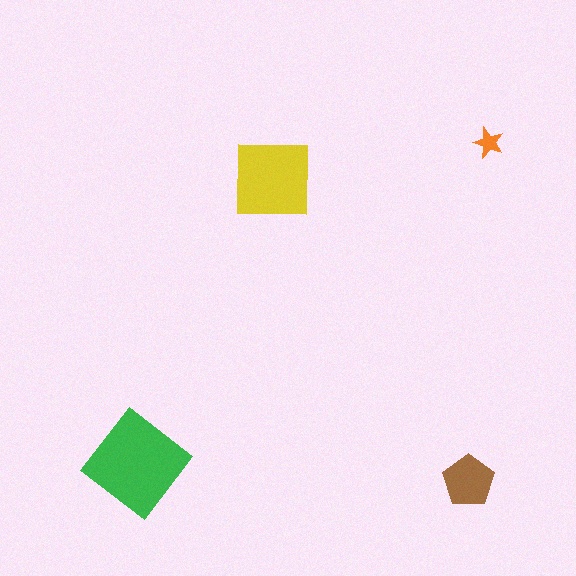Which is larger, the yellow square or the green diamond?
The green diamond.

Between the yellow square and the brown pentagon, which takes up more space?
The yellow square.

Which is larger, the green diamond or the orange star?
The green diamond.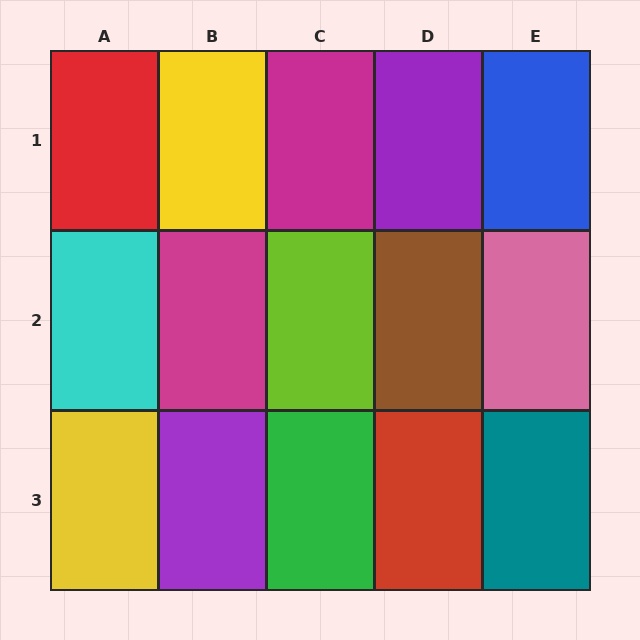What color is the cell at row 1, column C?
Magenta.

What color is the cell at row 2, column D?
Brown.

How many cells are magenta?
2 cells are magenta.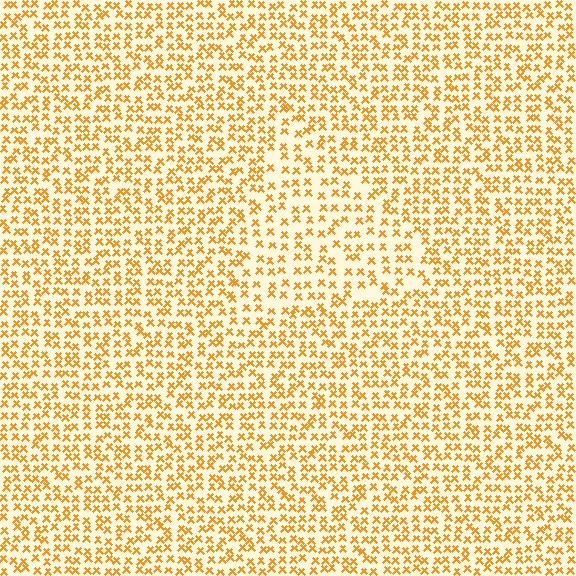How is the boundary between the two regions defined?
The boundary is defined by a change in element density (approximately 1.5x ratio). All elements are the same color, size, and shape.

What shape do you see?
I see a triangle.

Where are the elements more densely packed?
The elements are more densely packed outside the triangle boundary.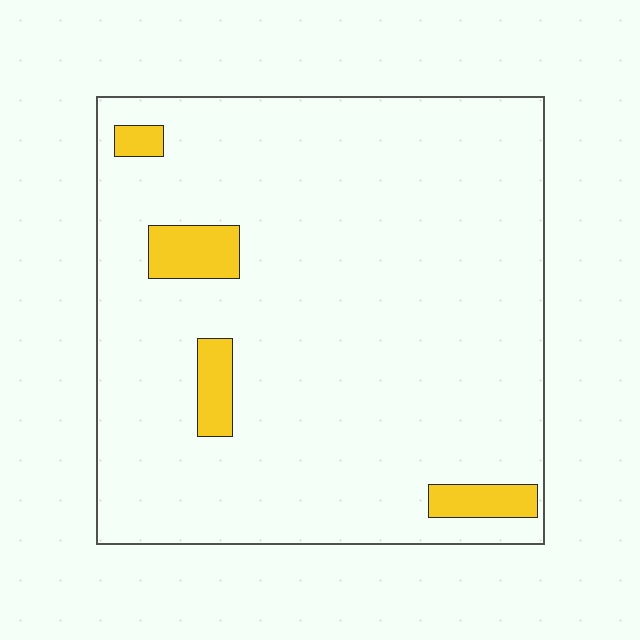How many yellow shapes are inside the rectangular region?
4.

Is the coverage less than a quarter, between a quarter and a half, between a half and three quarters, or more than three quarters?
Less than a quarter.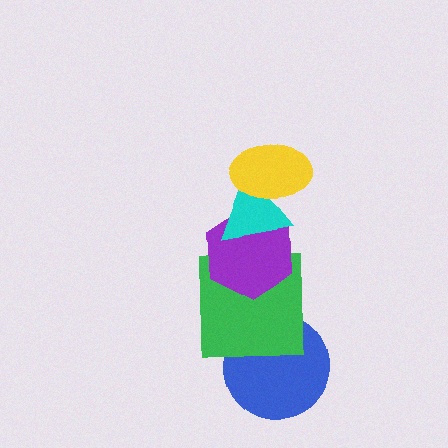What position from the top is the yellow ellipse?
The yellow ellipse is 1st from the top.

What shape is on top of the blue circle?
The green square is on top of the blue circle.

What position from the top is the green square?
The green square is 4th from the top.